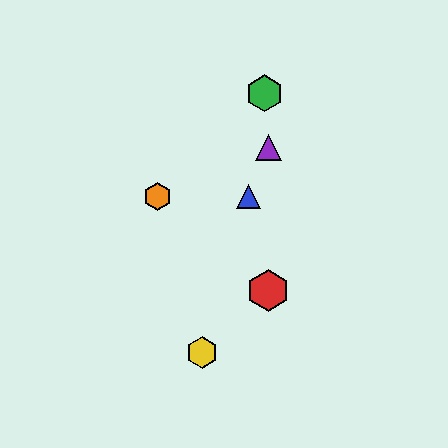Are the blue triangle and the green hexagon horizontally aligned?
No, the blue triangle is at y≈196 and the green hexagon is at y≈93.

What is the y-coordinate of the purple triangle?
The purple triangle is at y≈147.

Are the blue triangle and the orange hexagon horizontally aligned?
Yes, both are at y≈196.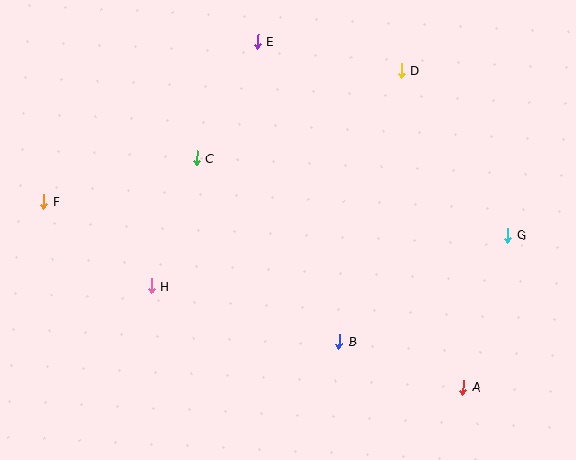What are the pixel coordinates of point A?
Point A is at (463, 387).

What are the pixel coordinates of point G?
Point G is at (508, 235).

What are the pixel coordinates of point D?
Point D is at (401, 71).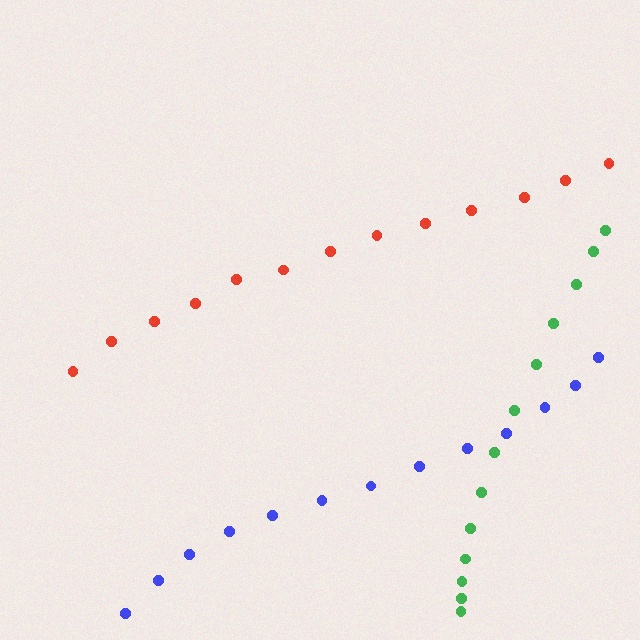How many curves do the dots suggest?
There are 3 distinct paths.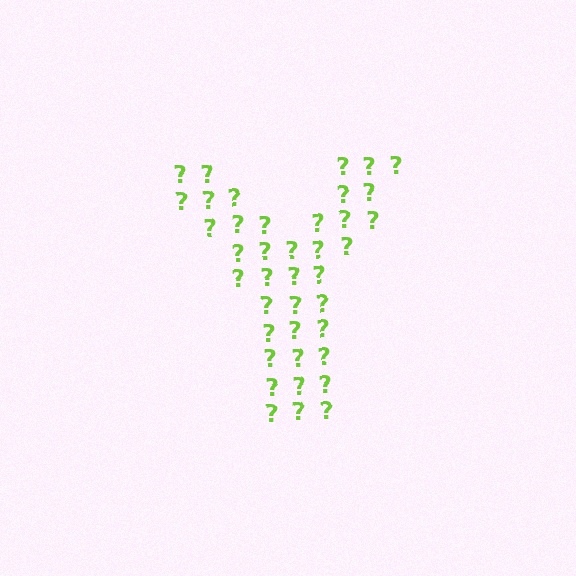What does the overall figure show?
The overall figure shows the letter Y.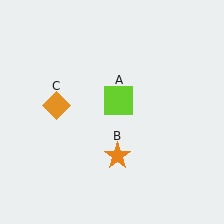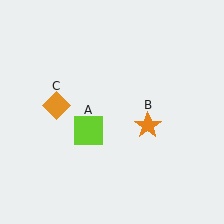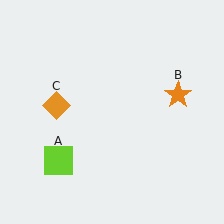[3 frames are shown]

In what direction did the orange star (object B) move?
The orange star (object B) moved up and to the right.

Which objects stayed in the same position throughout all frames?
Orange diamond (object C) remained stationary.